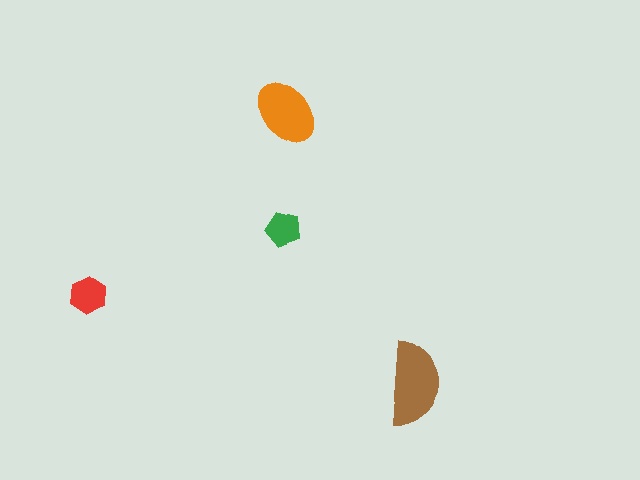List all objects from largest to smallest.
The brown semicircle, the orange ellipse, the red hexagon, the green pentagon.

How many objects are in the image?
There are 4 objects in the image.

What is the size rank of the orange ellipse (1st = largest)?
2nd.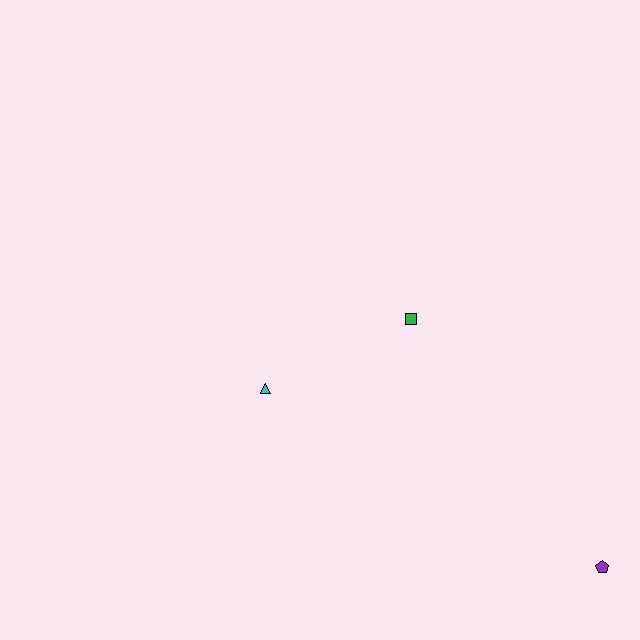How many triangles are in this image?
There is 1 triangle.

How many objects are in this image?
There are 3 objects.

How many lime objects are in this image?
There are no lime objects.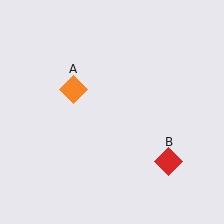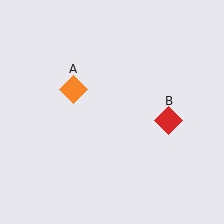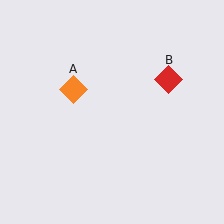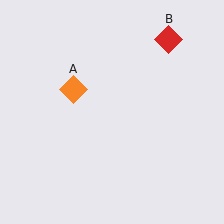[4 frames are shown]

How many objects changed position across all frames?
1 object changed position: red diamond (object B).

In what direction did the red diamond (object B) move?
The red diamond (object B) moved up.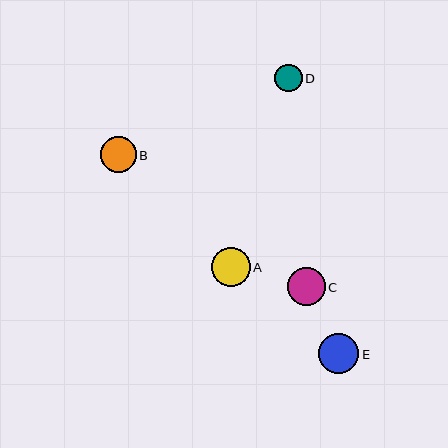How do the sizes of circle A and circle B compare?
Circle A and circle B are approximately the same size.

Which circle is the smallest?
Circle D is the smallest with a size of approximately 27 pixels.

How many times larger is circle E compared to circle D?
Circle E is approximately 1.5 times the size of circle D.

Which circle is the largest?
Circle E is the largest with a size of approximately 40 pixels.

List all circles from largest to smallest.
From largest to smallest: E, A, C, B, D.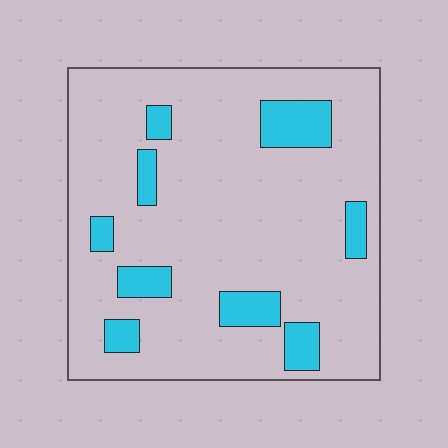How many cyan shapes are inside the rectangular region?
9.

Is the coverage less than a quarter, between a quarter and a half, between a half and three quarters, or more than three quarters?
Less than a quarter.